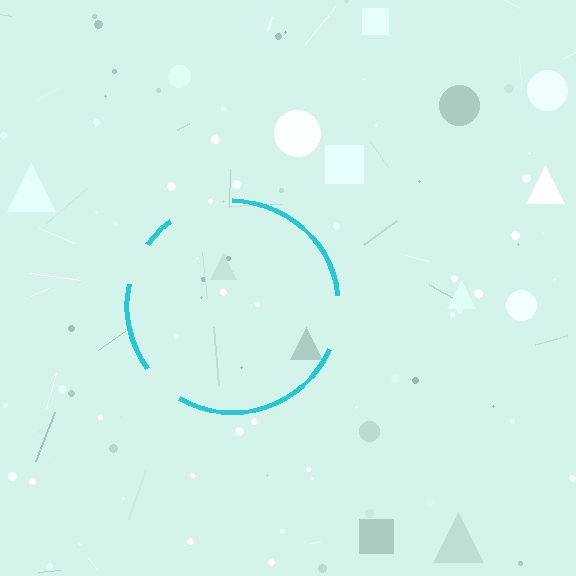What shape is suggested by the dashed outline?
The dashed outline suggests a circle.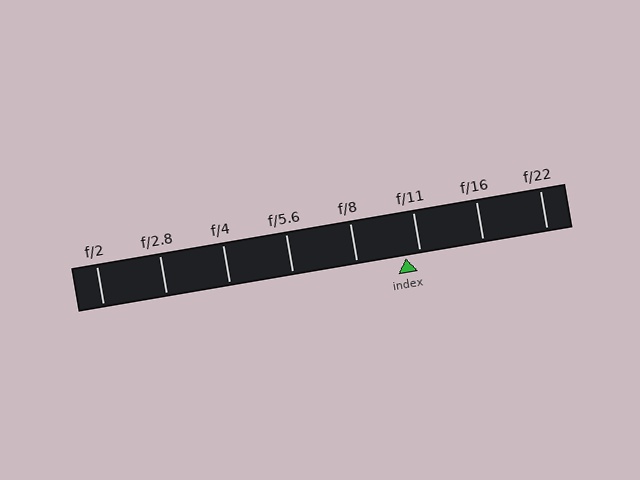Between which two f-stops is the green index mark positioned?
The index mark is between f/8 and f/11.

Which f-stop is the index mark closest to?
The index mark is closest to f/11.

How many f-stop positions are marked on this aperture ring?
There are 8 f-stop positions marked.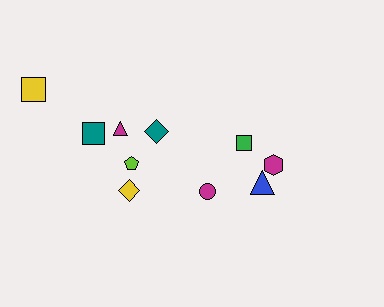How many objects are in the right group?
There are 4 objects.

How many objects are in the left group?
There are 6 objects.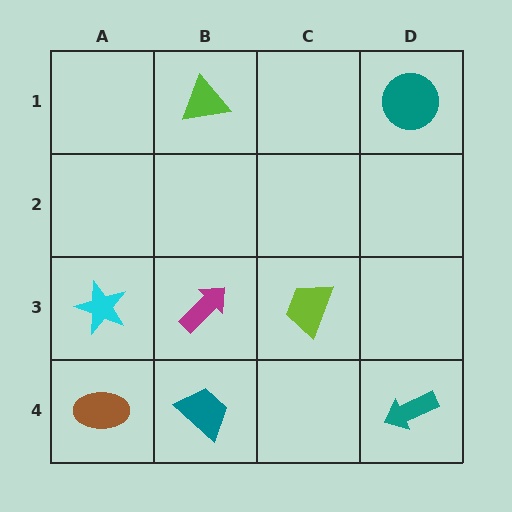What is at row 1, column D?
A teal circle.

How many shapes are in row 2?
0 shapes.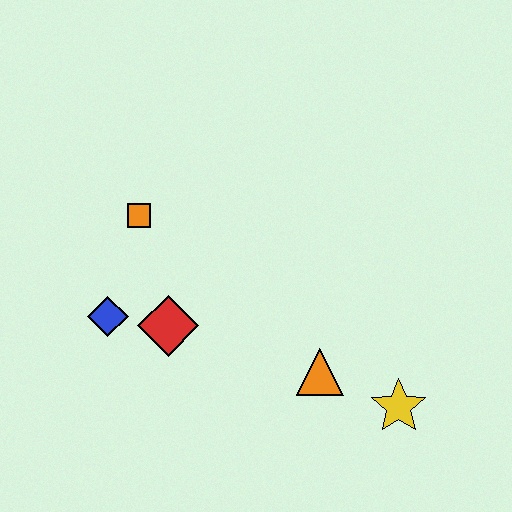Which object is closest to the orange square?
The blue diamond is closest to the orange square.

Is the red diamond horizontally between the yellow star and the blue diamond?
Yes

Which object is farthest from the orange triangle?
The orange square is farthest from the orange triangle.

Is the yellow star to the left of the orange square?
No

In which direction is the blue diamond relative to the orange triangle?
The blue diamond is to the left of the orange triangle.